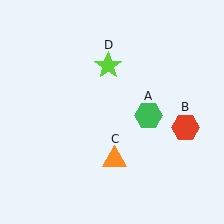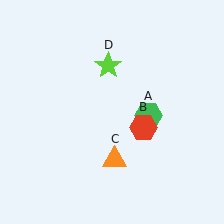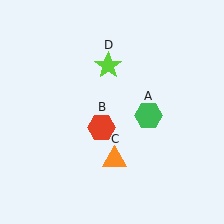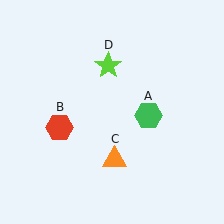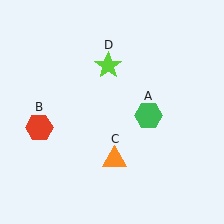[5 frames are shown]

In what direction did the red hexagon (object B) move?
The red hexagon (object B) moved left.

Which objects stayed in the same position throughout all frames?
Green hexagon (object A) and orange triangle (object C) and lime star (object D) remained stationary.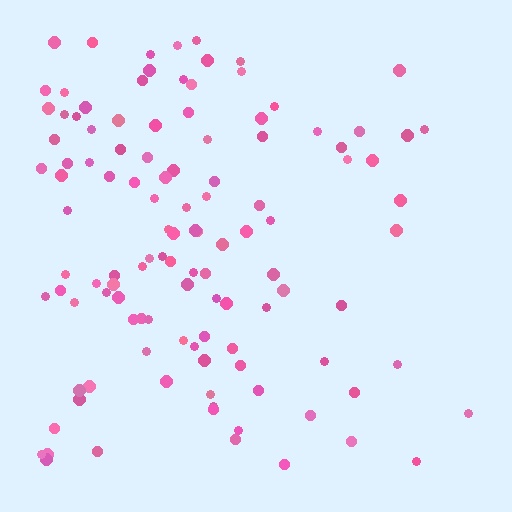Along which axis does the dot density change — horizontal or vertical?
Horizontal.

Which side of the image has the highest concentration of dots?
The left.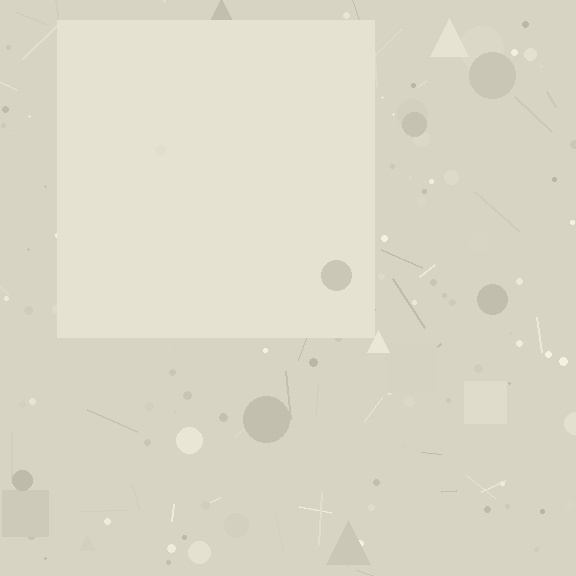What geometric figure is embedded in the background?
A square is embedded in the background.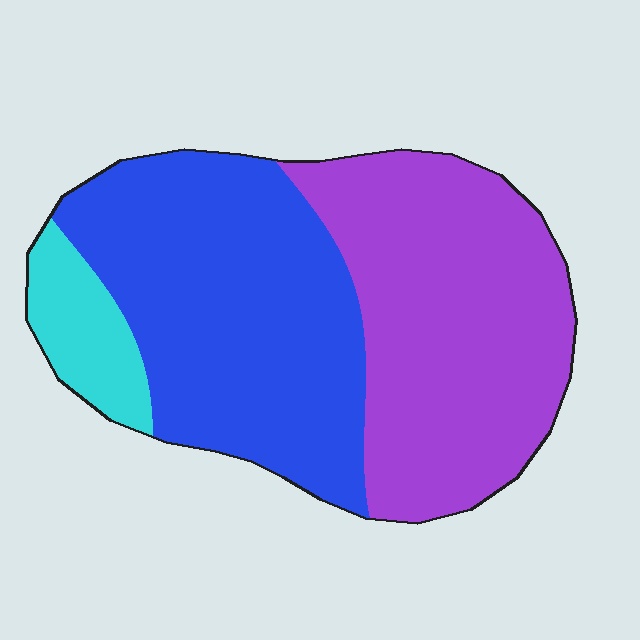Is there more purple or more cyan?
Purple.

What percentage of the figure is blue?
Blue takes up between a quarter and a half of the figure.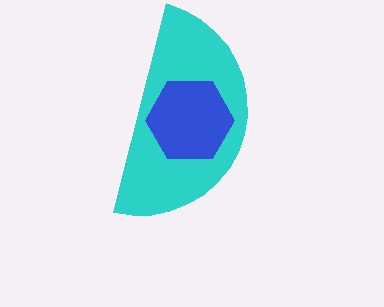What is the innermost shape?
The blue hexagon.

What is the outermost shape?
The cyan semicircle.